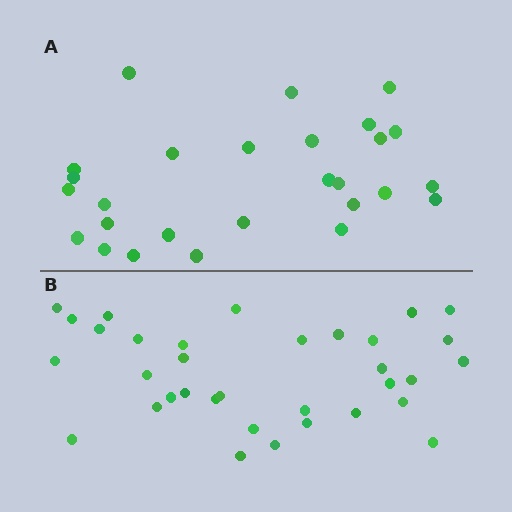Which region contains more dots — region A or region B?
Region B (the bottom region) has more dots.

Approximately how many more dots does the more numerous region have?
Region B has roughly 8 or so more dots than region A.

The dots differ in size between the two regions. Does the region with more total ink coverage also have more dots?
No. Region A has more total ink coverage because its dots are larger, but region B actually contains more individual dots. Total area can be misleading — the number of items is what matters here.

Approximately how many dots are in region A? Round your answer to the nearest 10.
About 30 dots. (The exact count is 27, which rounds to 30.)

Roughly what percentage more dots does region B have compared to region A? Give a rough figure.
About 25% more.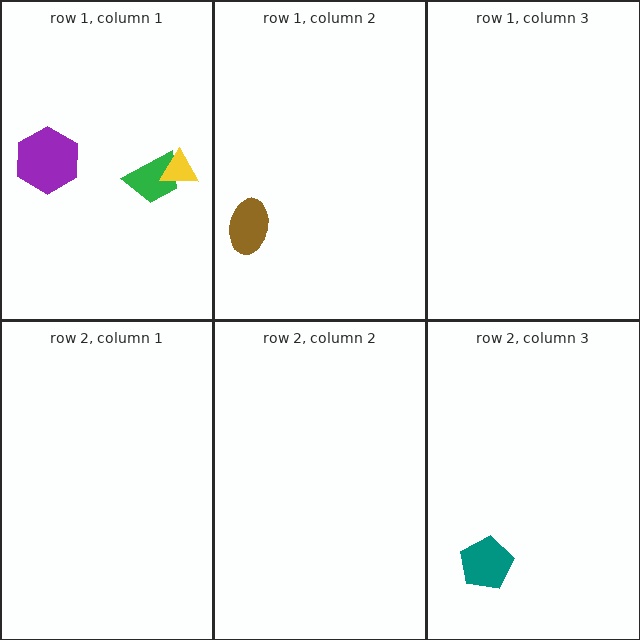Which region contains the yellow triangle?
The row 1, column 1 region.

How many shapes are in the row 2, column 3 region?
1.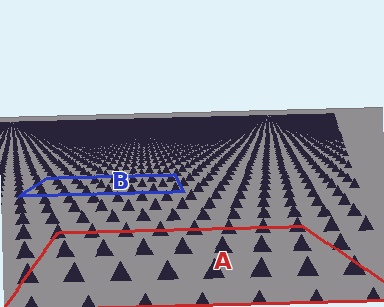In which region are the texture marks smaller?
The texture marks are smaller in region B, because it is farther away.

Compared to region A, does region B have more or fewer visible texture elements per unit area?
Region B has more texture elements per unit area — they are packed more densely because it is farther away.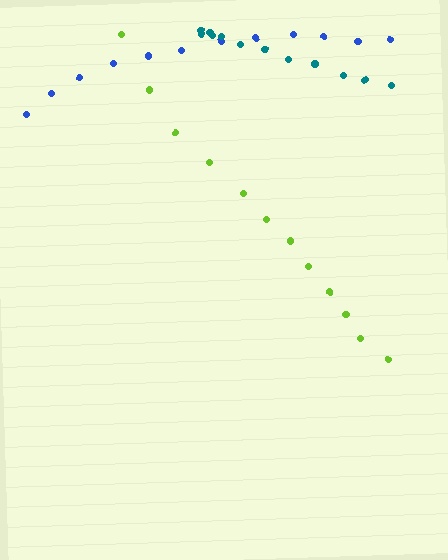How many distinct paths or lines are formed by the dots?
There are 3 distinct paths.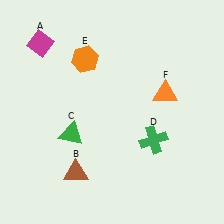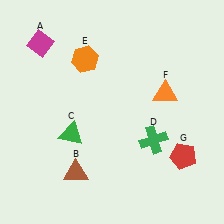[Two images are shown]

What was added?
A red pentagon (G) was added in Image 2.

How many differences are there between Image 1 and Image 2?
There is 1 difference between the two images.